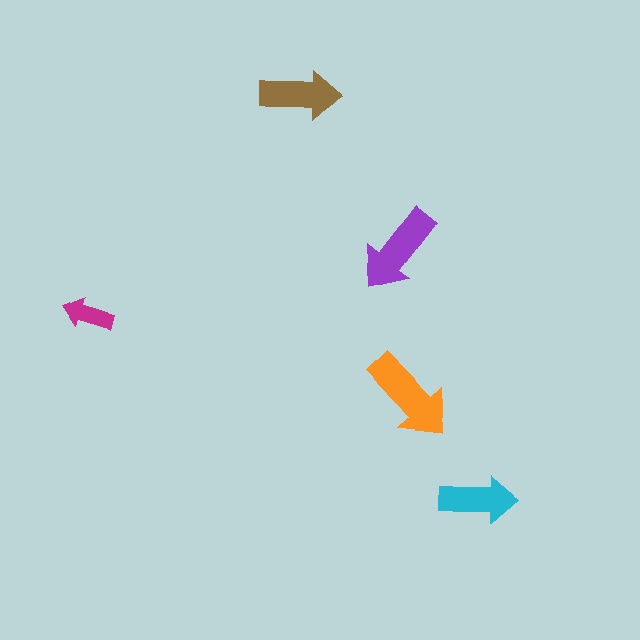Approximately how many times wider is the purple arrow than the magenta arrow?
About 2 times wider.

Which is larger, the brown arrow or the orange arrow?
The orange one.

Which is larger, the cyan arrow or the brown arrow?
The brown one.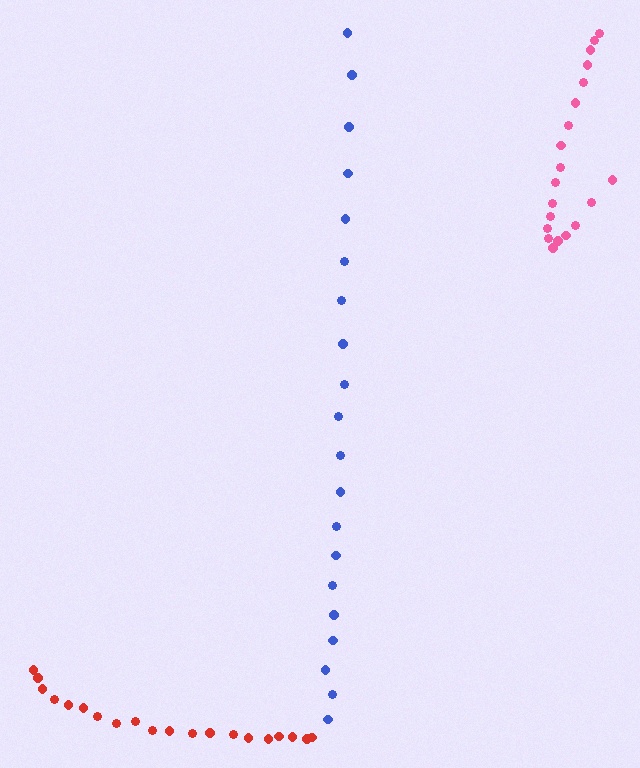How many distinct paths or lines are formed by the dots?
There are 3 distinct paths.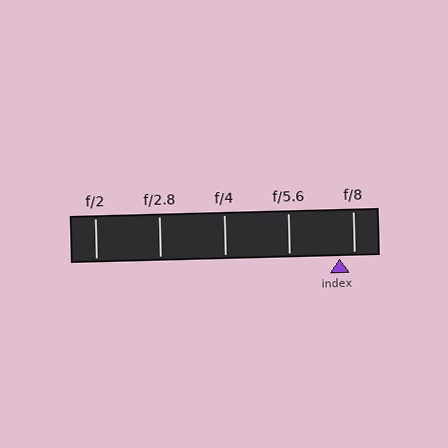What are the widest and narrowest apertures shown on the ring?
The widest aperture shown is f/2 and the narrowest is f/8.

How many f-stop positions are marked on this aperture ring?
There are 5 f-stop positions marked.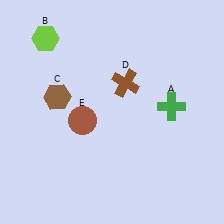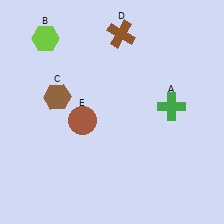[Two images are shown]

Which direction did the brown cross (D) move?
The brown cross (D) moved up.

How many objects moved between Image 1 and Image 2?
1 object moved between the two images.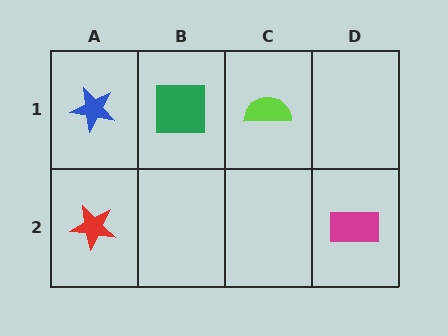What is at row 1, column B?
A green square.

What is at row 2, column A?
A red star.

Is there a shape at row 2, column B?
No, that cell is empty.